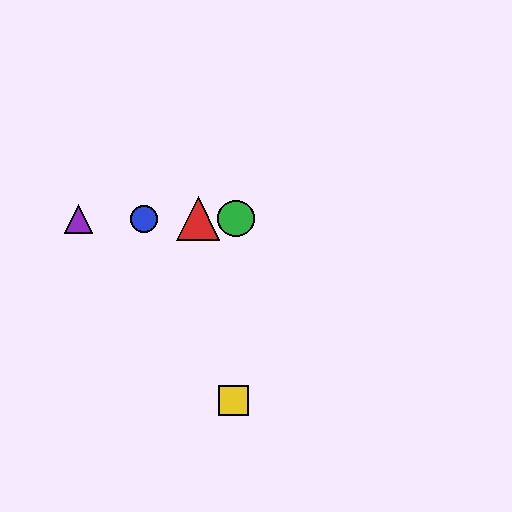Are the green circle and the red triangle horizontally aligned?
Yes, both are at y≈219.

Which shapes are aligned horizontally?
The red triangle, the blue circle, the green circle, the purple triangle are aligned horizontally.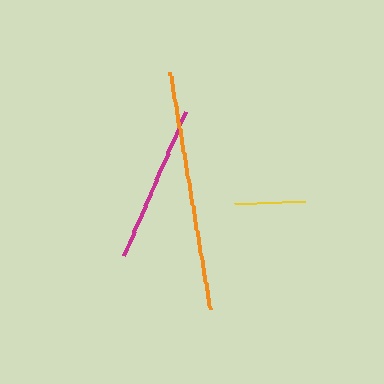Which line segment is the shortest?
The yellow line is the shortest at approximately 71 pixels.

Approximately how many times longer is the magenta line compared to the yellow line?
The magenta line is approximately 2.2 times the length of the yellow line.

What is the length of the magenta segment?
The magenta segment is approximately 157 pixels long.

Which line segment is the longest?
The orange line is the longest at approximately 241 pixels.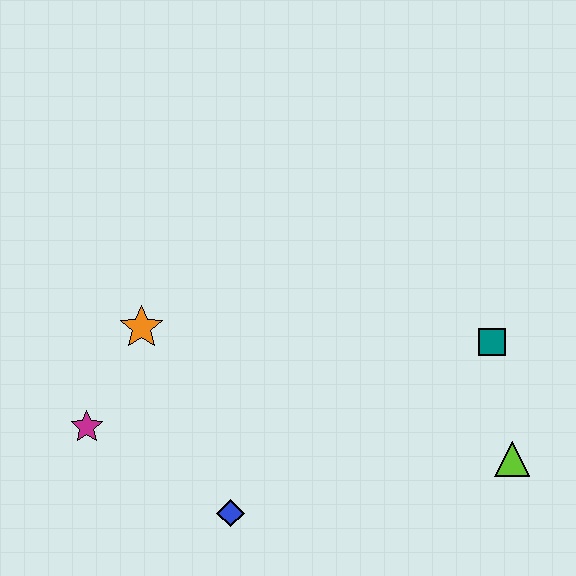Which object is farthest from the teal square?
The magenta star is farthest from the teal square.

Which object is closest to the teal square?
The lime triangle is closest to the teal square.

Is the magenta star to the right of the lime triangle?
No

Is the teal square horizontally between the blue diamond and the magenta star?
No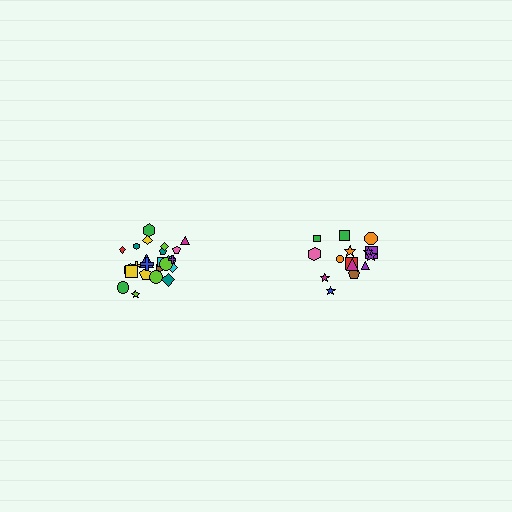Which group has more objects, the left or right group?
The left group.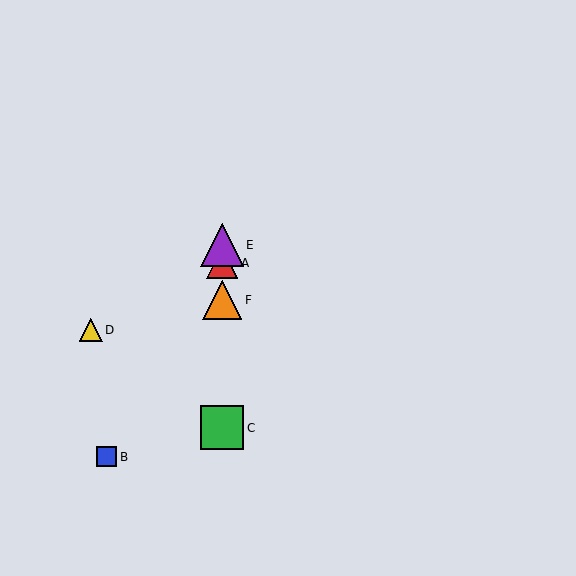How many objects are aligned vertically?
4 objects (A, C, E, F) are aligned vertically.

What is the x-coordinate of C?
Object C is at x≈222.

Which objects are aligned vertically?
Objects A, C, E, F are aligned vertically.